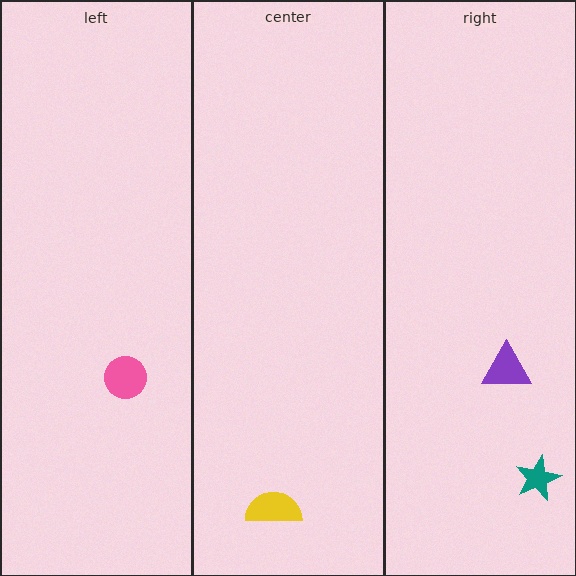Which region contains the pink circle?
The left region.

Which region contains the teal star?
The right region.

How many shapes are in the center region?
1.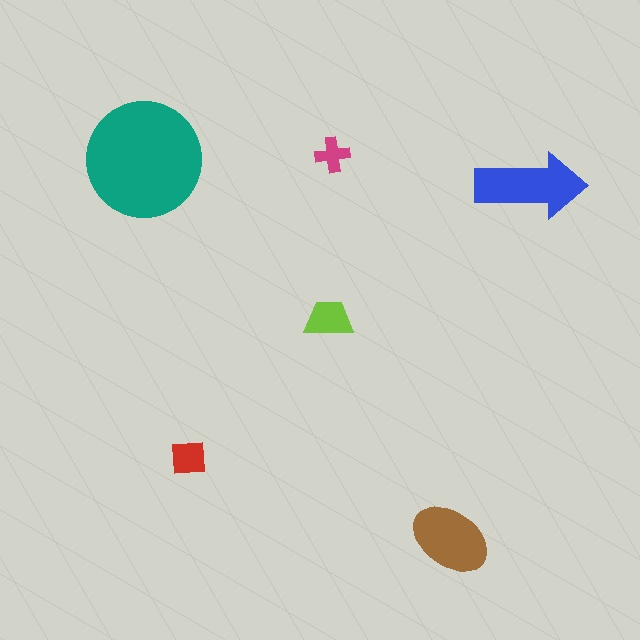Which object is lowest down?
The brown ellipse is bottommost.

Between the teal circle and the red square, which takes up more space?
The teal circle.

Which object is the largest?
The teal circle.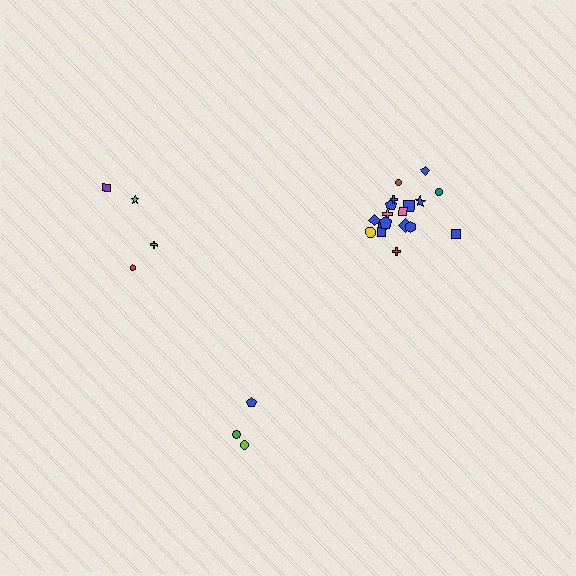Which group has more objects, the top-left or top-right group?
The top-right group.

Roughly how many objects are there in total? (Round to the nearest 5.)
Roughly 25 objects in total.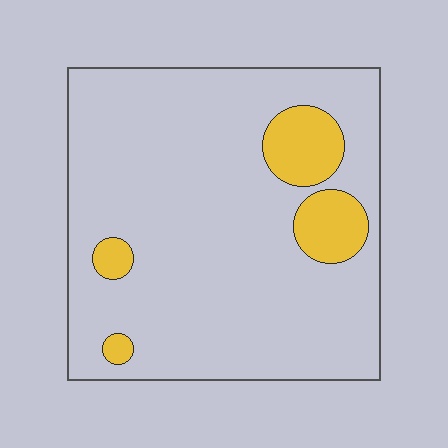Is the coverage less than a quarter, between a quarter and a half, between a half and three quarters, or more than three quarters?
Less than a quarter.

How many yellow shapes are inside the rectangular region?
4.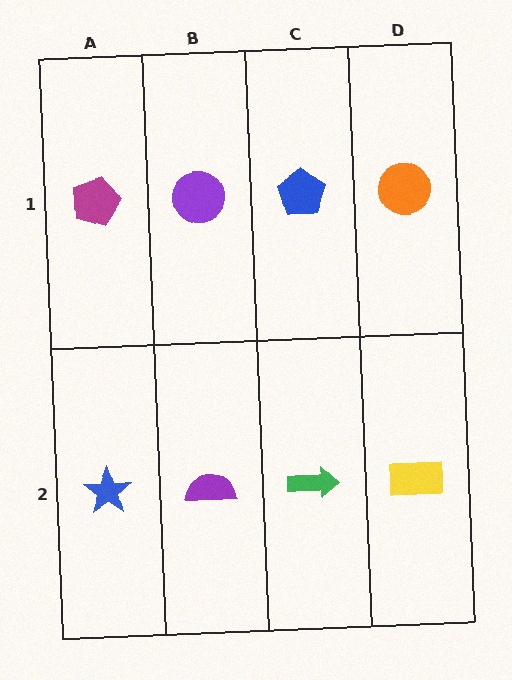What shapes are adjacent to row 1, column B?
A purple semicircle (row 2, column B), a magenta pentagon (row 1, column A), a blue pentagon (row 1, column C).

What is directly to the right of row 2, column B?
A green arrow.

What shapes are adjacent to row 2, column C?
A blue pentagon (row 1, column C), a purple semicircle (row 2, column B), a yellow rectangle (row 2, column D).